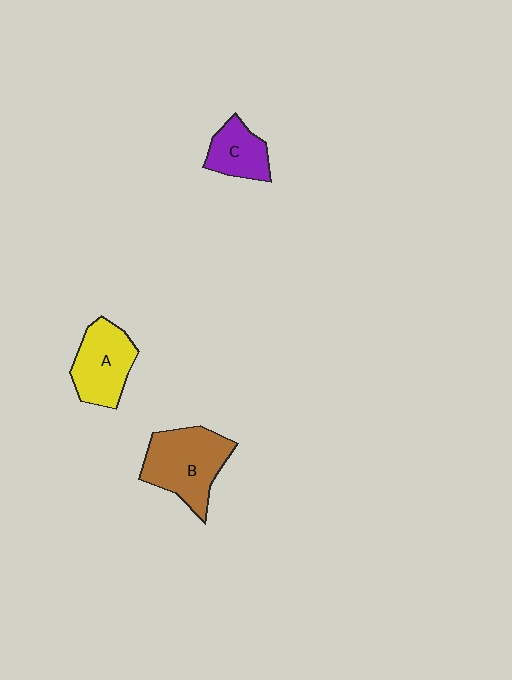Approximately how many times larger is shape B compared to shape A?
Approximately 1.3 times.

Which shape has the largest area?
Shape B (brown).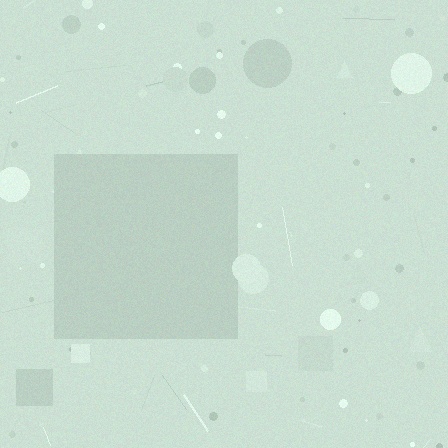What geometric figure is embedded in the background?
A square is embedded in the background.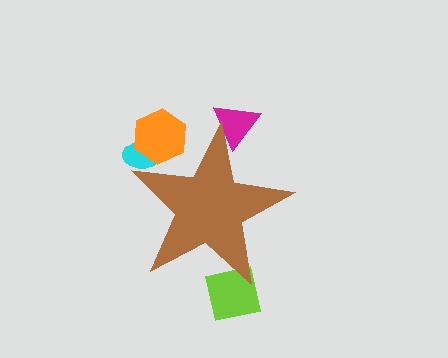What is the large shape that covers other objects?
A brown star.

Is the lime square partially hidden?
Yes, the lime square is partially hidden behind the brown star.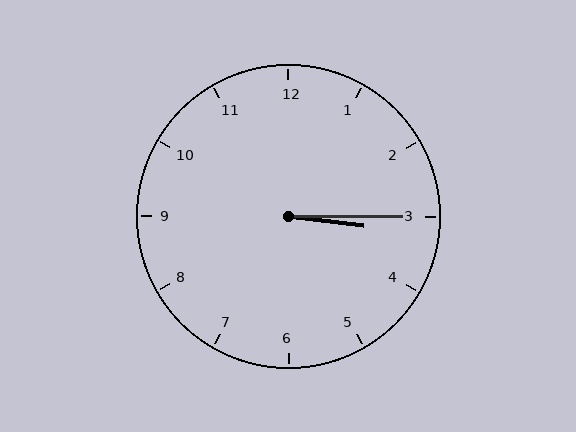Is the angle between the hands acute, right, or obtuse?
It is acute.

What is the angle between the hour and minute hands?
Approximately 8 degrees.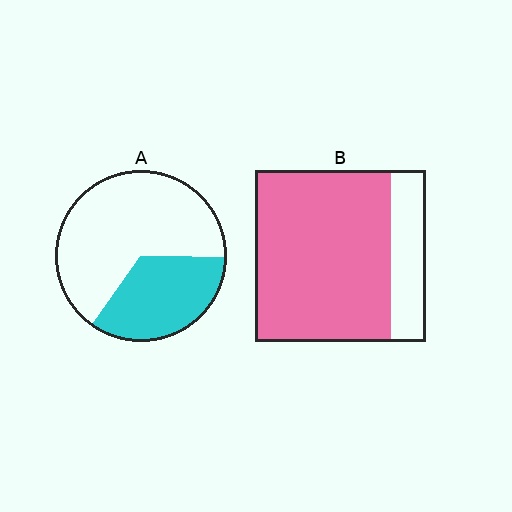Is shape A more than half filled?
No.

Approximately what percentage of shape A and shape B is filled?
A is approximately 35% and B is approximately 80%.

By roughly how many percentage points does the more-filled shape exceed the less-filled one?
By roughly 45 percentage points (B over A).